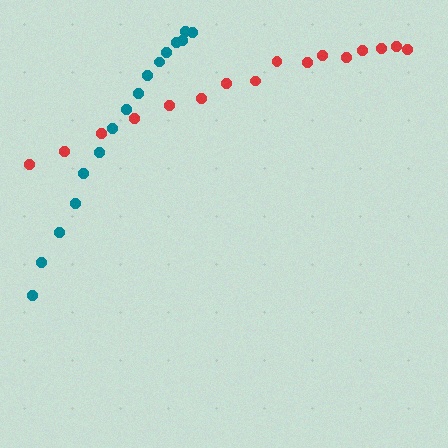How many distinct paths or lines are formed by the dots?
There are 2 distinct paths.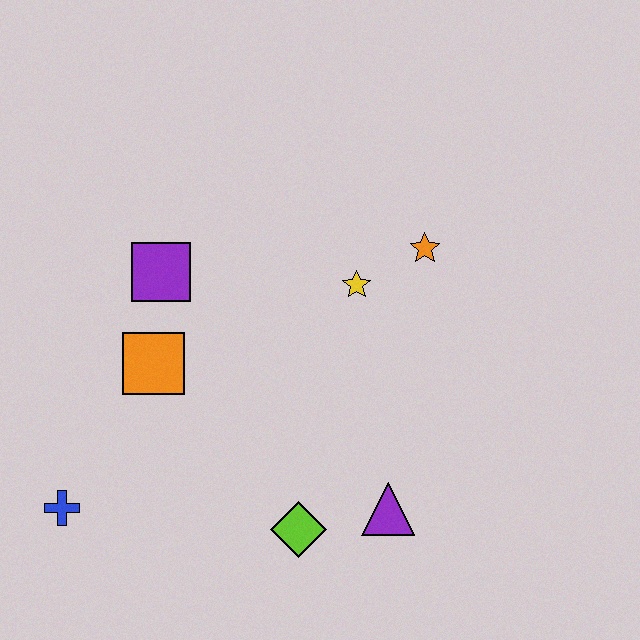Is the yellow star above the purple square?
No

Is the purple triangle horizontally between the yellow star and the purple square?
No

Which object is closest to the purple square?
The orange square is closest to the purple square.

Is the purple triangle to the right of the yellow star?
Yes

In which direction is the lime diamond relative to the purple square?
The lime diamond is below the purple square.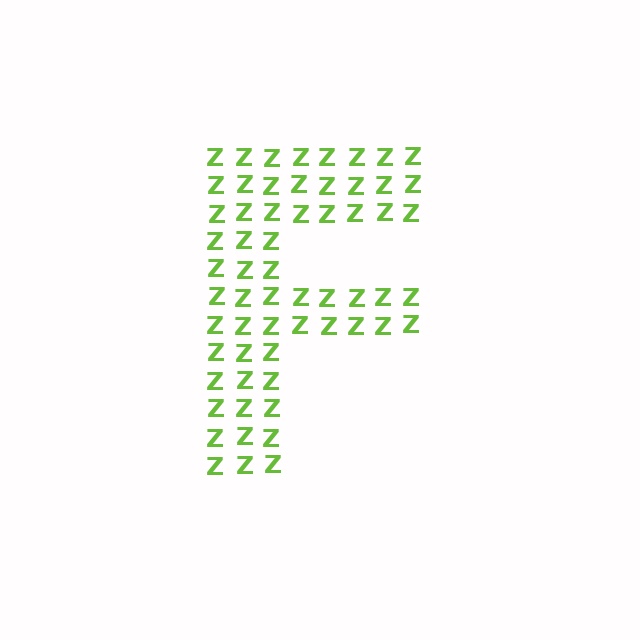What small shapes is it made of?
It is made of small letter Z's.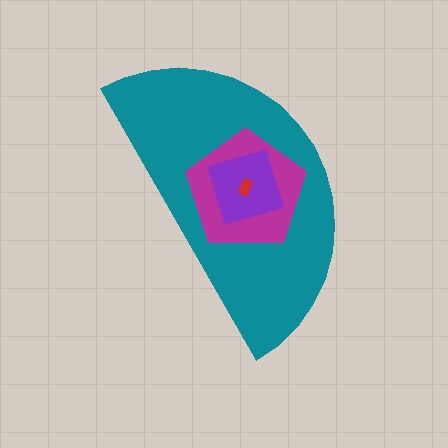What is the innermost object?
The red rectangle.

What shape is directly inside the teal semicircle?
The magenta pentagon.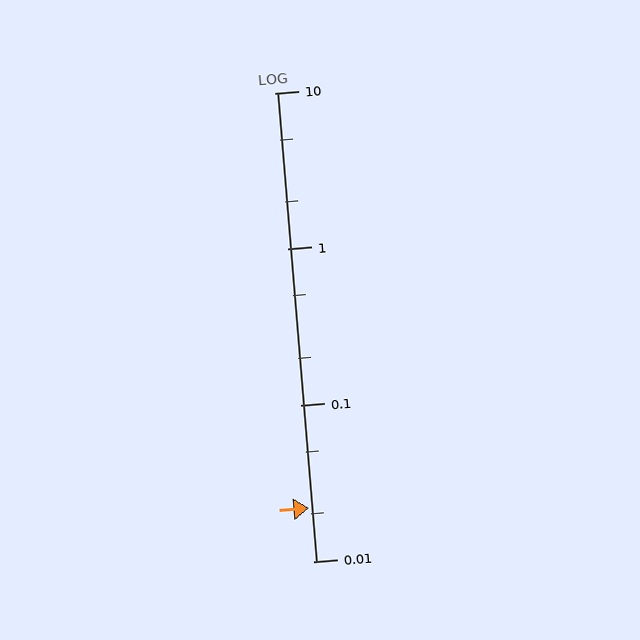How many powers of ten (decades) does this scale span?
The scale spans 3 decades, from 0.01 to 10.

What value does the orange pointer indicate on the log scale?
The pointer indicates approximately 0.022.